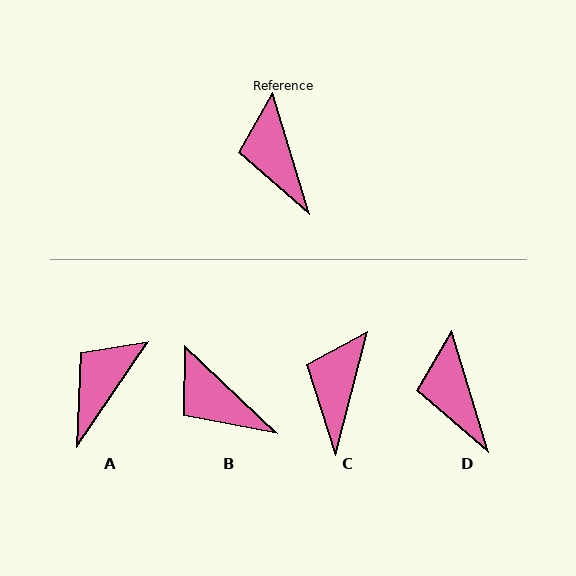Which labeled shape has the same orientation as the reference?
D.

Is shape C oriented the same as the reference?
No, it is off by about 31 degrees.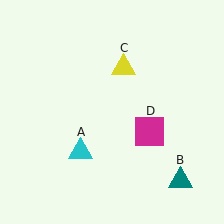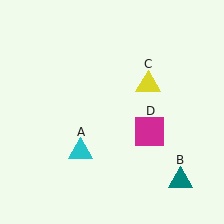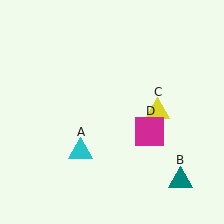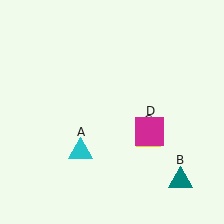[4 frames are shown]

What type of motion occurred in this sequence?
The yellow triangle (object C) rotated clockwise around the center of the scene.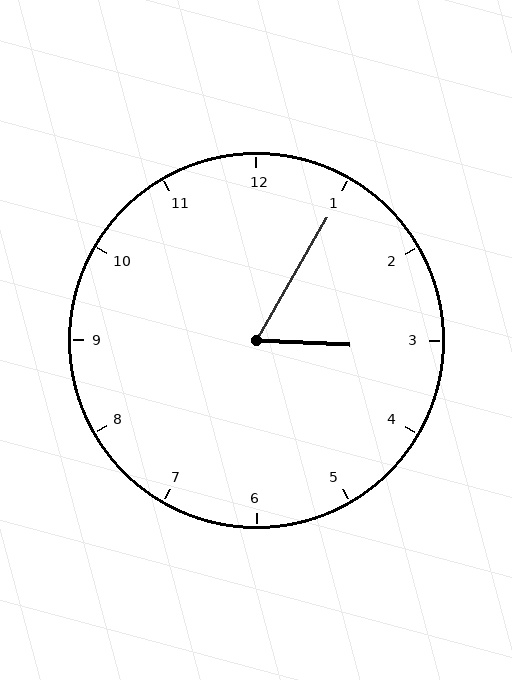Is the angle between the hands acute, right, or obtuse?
It is acute.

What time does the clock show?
3:05.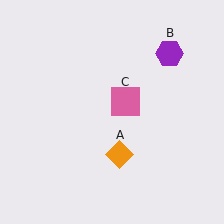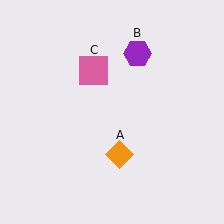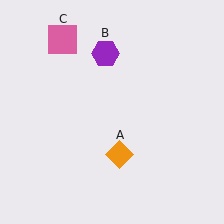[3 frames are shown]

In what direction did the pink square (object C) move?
The pink square (object C) moved up and to the left.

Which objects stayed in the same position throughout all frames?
Orange diamond (object A) remained stationary.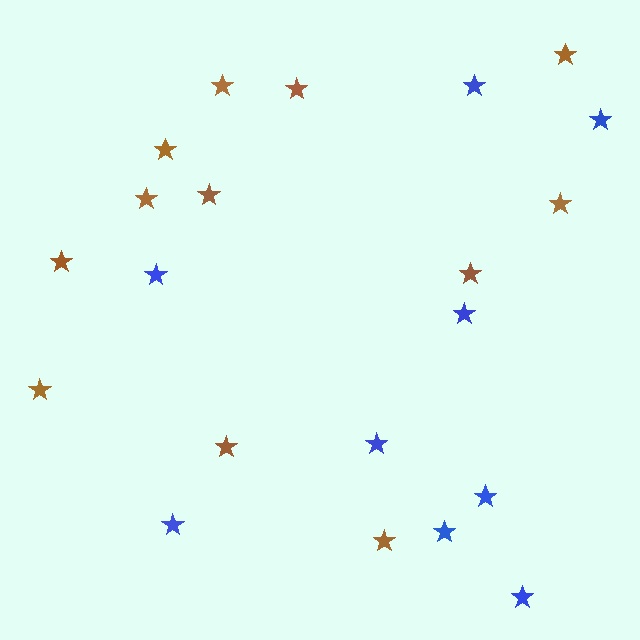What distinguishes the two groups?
There are 2 groups: one group of brown stars (12) and one group of blue stars (9).